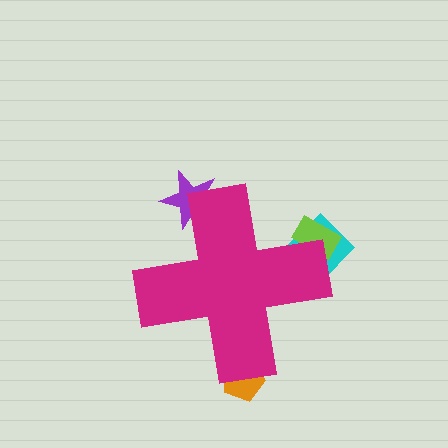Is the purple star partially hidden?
Yes, the purple star is partially hidden behind the magenta cross.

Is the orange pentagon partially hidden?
Yes, the orange pentagon is partially hidden behind the magenta cross.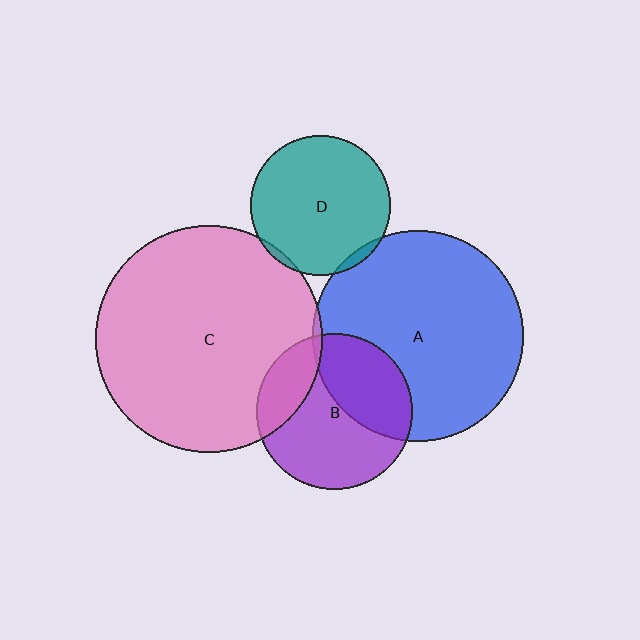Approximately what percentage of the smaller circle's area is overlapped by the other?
Approximately 20%.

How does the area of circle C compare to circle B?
Approximately 2.1 times.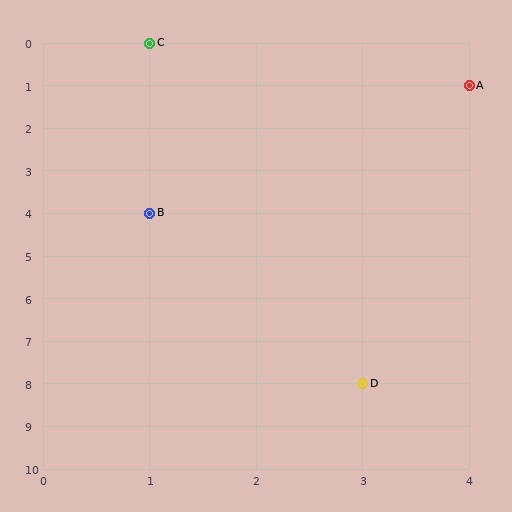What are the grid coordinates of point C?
Point C is at grid coordinates (1, 0).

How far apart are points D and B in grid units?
Points D and B are 2 columns and 4 rows apart (about 4.5 grid units diagonally).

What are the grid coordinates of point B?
Point B is at grid coordinates (1, 4).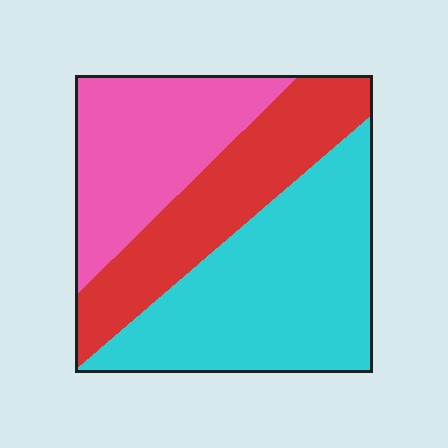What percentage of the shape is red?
Red takes up about one quarter (1/4) of the shape.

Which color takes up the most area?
Cyan, at roughly 45%.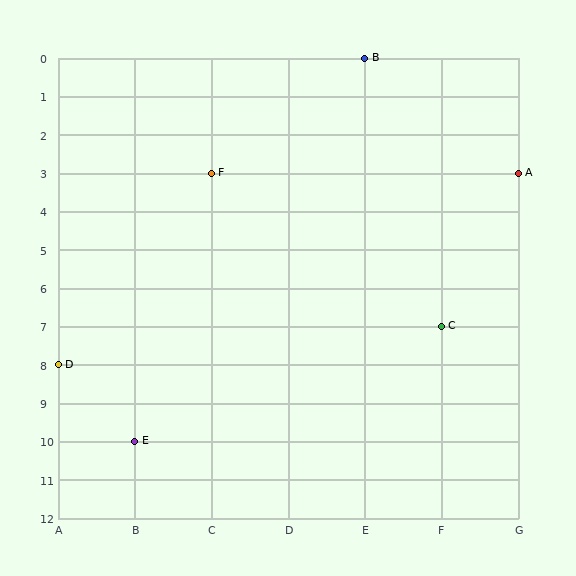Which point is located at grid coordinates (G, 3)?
Point A is at (G, 3).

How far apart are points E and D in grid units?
Points E and D are 1 column and 2 rows apart (about 2.2 grid units diagonally).